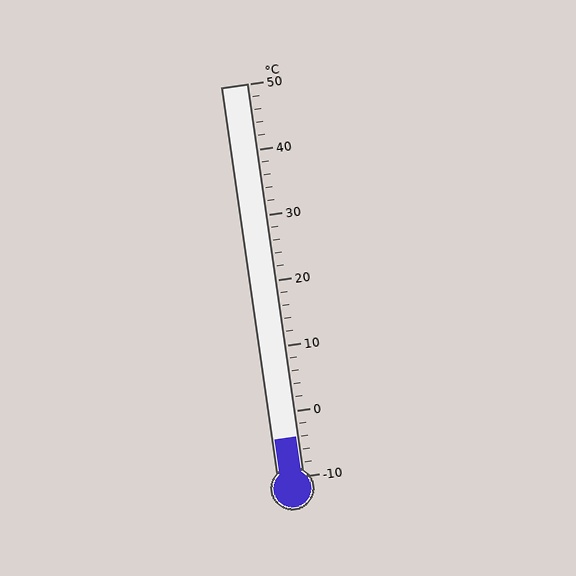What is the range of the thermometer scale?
The thermometer scale ranges from -10°C to 50°C.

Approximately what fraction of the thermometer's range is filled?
The thermometer is filled to approximately 10% of its range.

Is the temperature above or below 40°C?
The temperature is below 40°C.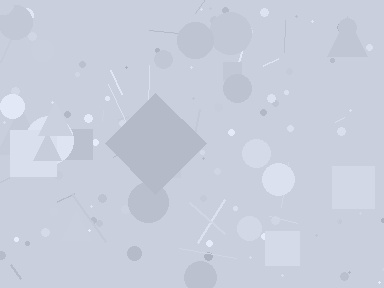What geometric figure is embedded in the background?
A diamond is embedded in the background.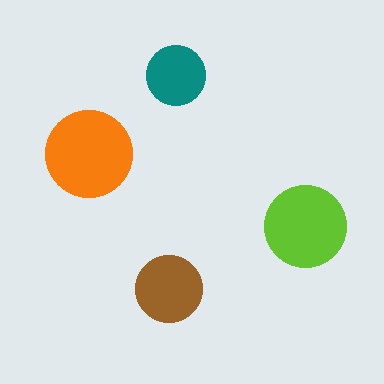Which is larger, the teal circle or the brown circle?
The brown one.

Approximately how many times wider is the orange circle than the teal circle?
About 1.5 times wider.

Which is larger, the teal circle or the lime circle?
The lime one.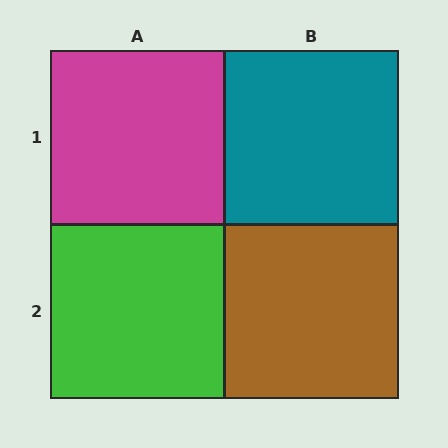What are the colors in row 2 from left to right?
Green, brown.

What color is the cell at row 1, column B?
Teal.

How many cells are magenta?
1 cell is magenta.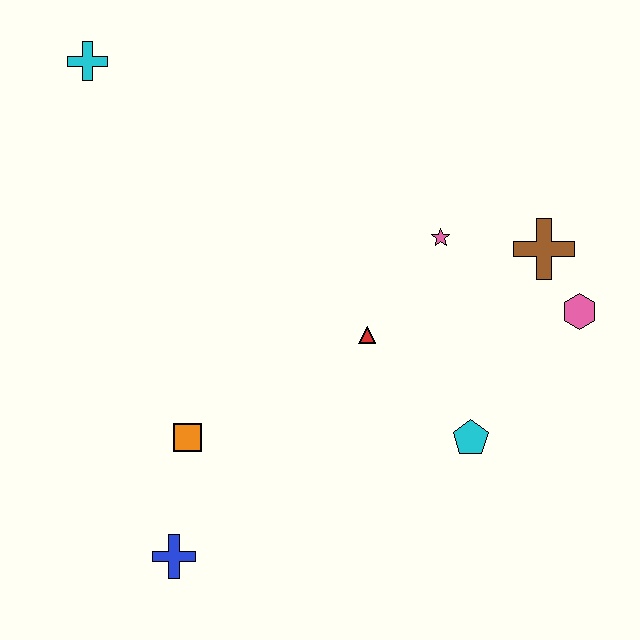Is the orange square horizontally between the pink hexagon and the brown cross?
No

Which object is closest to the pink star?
The brown cross is closest to the pink star.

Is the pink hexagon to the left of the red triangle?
No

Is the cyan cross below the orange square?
No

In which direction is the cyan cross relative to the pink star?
The cyan cross is to the left of the pink star.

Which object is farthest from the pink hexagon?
The cyan cross is farthest from the pink hexagon.